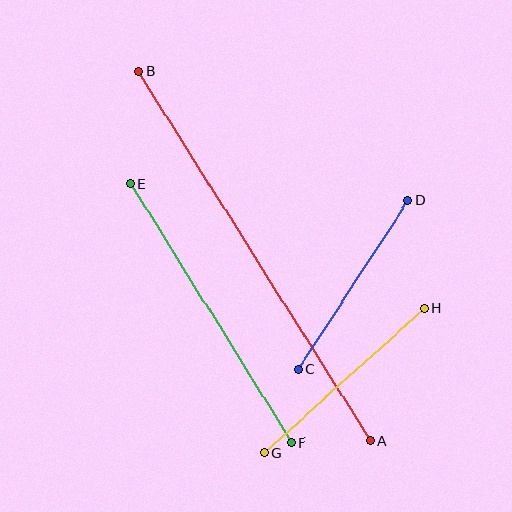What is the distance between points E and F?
The distance is approximately 304 pixels.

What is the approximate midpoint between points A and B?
The midpoint is at approximately (255, 256) pixels.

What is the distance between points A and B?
The distance is approximately 436 pixels.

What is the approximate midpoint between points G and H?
The midpoint is at approximately (344, 381) pixels.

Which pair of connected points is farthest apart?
Points A and B are farthest apart.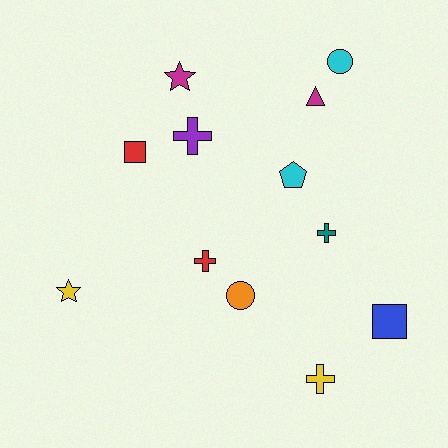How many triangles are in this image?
There is 1 triangle.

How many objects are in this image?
There are 12 objects.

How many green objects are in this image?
There are no green objects.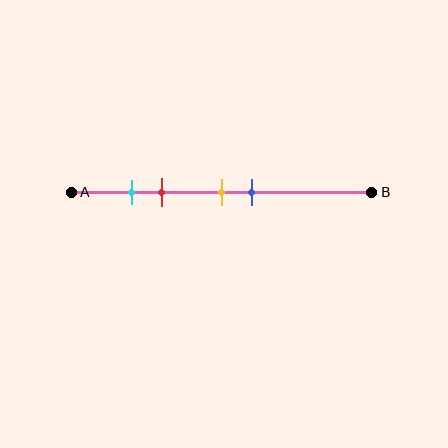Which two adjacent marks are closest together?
The cyan and red marks are the closest adjacent pair.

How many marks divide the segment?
There are 4 marks dividing the segment.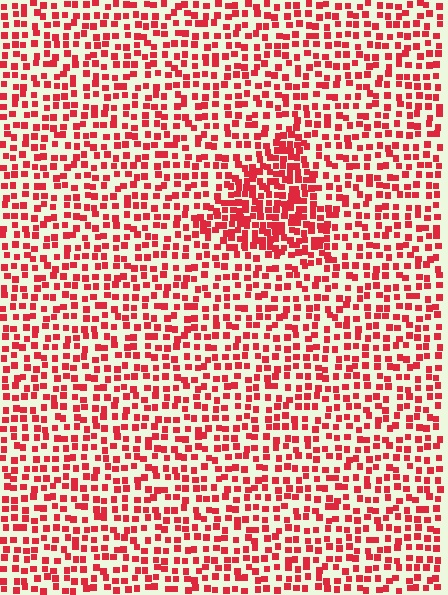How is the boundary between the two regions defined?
The boundary is defined by a change in element density (approximately 1.9x ratio). All elements are the same color, size, and shape.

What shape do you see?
I see a triangle.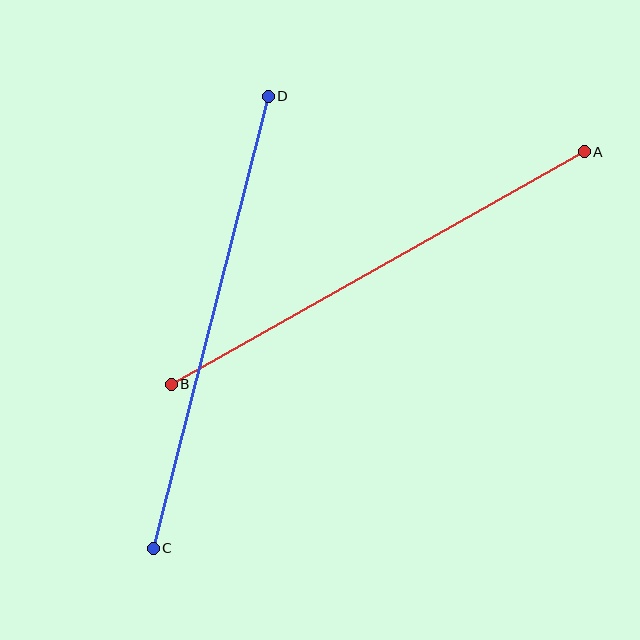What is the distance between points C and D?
The distance is approximately 466 pixels.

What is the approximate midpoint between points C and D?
The midpoint is at approximately (211, 322) pixels.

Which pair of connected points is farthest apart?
Points A and B are farthest apart.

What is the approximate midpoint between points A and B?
The midpoint is at approximately (378, 268) pixels.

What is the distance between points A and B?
The distance is approximately 474 pixels.